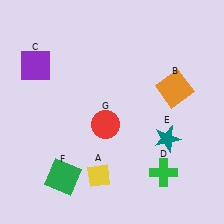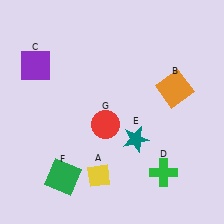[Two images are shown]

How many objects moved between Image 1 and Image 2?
1 object moved between the two images.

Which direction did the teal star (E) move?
The teal star (E) moved left.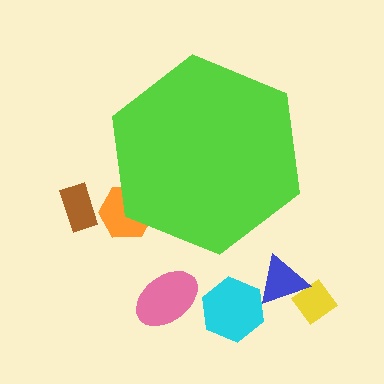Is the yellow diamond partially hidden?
No, the yellow diamond is fully visible.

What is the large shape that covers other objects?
A lime hexagon.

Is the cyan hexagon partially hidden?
No, the cyan hexagon is fully visible.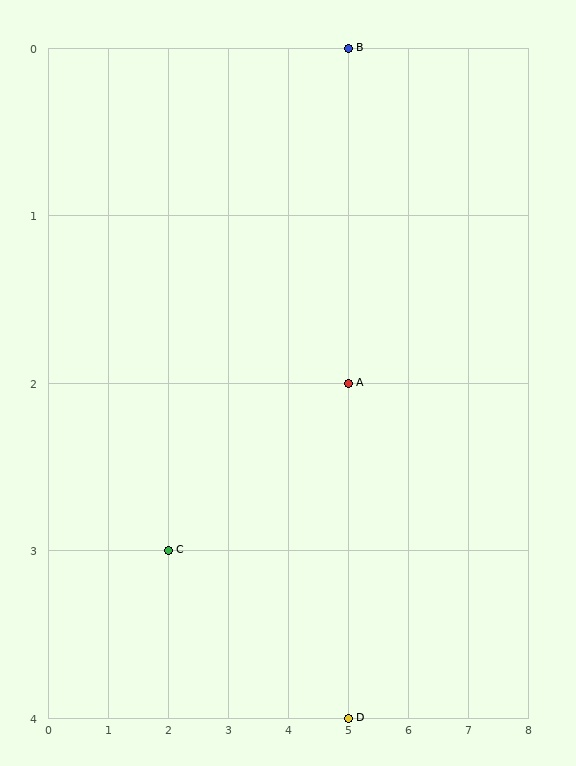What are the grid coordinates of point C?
Point C is at grid coordinates (2, 3).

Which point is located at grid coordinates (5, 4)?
Point D is at (5, 4).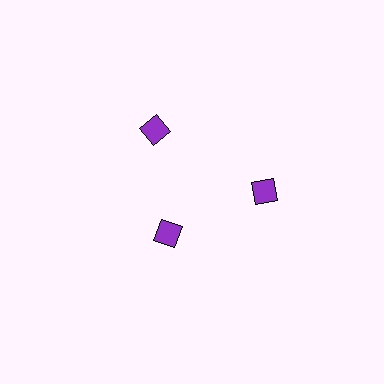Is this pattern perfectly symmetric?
No. The 3 purple diamonds are arranged in a ring, but one element near the 7 o'clock position is pulled inward toward the center, breaking the 3-fold rotational symmetry.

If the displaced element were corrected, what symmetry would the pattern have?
It would have 3-fold rotational symmetry — the pattern would map onto itself every 120 degrees.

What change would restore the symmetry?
The symmetry would be restored by moving it outward, back onto the ring so that all 3 diamonds sit at equal angles and equal distance from the center.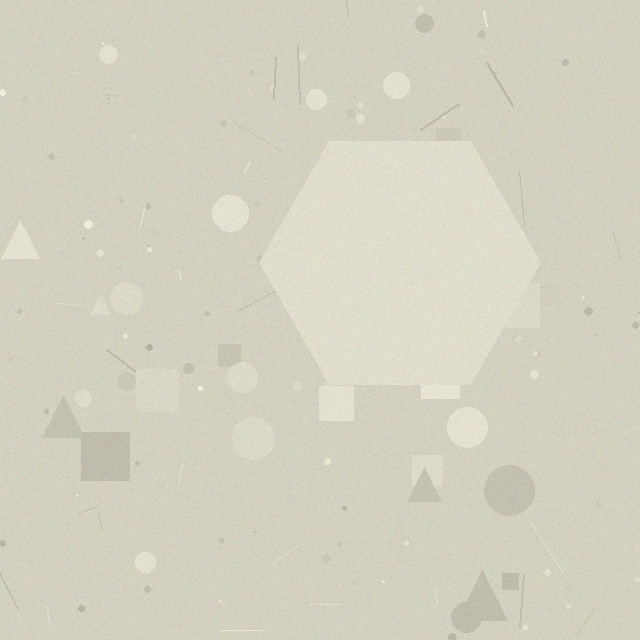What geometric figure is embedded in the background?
A hexagon is embedded in the background.